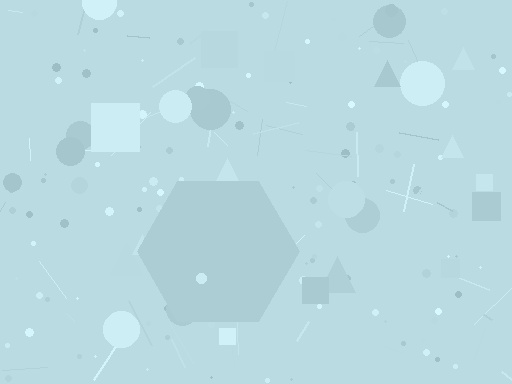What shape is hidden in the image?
A hexagon is hidden in the image.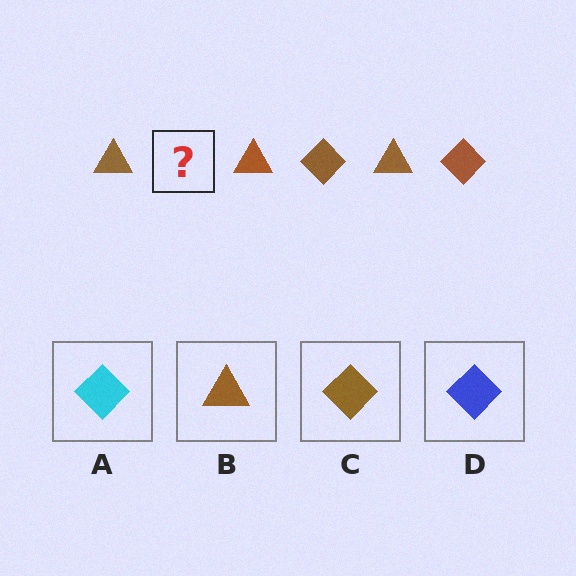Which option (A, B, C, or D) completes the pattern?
C.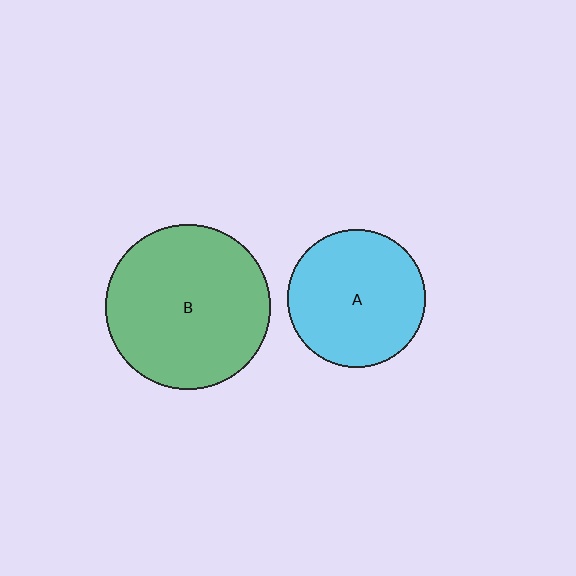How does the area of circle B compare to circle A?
Approximately 1.4 times.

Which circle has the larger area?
Circle B (green).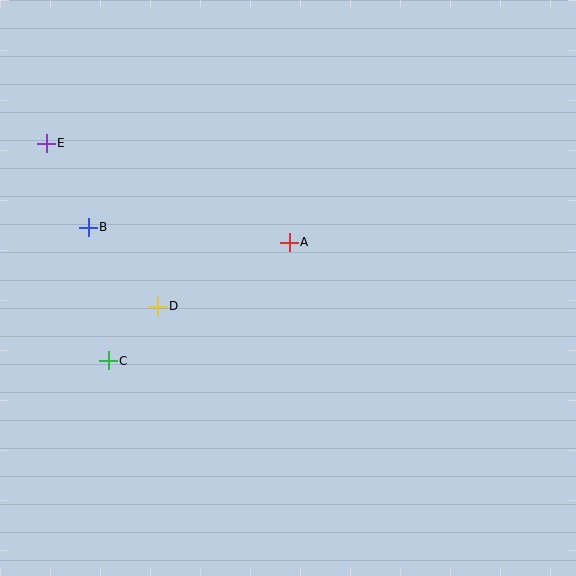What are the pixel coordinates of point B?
Point B is at (88, 227).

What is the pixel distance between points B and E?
The distance between B and E is 94 pixels.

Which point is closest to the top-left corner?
Point E is closest to the top-left corner.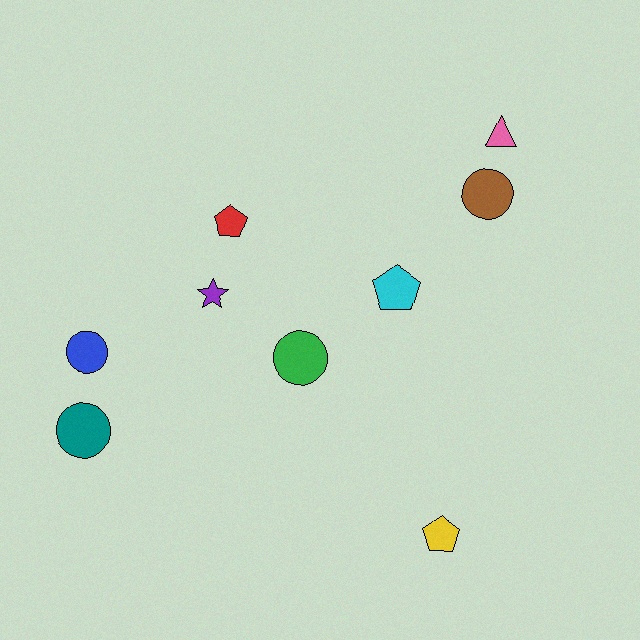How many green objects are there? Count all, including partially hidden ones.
There is 1 green object.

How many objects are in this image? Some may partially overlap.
There are 9 objects.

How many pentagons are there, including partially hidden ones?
There are 3 pentagons.